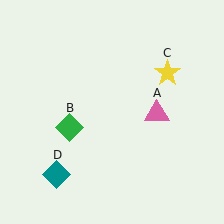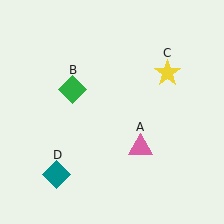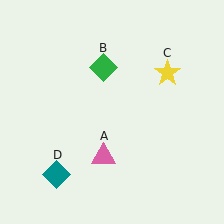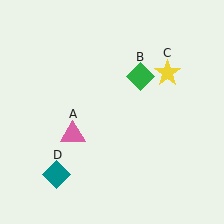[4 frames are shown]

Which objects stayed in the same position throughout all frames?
Yellow star (object C) and teal diamond (object D) remained stationary.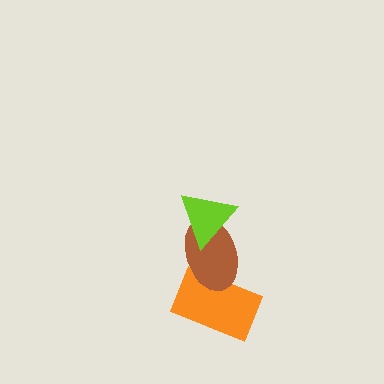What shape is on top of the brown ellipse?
The lime triangle is on top of the brown ellipse.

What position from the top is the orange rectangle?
The orange rectangle is 3rd from the top.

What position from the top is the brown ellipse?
The brown ellipse is 2nd from the top.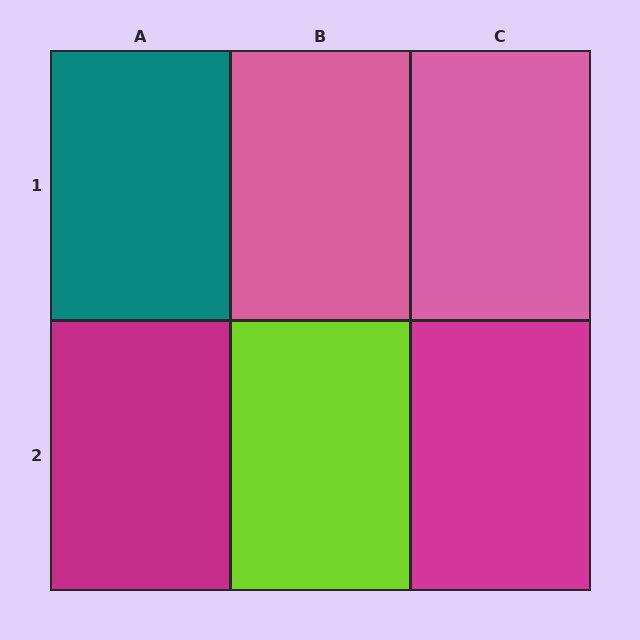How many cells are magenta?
2 cells are magenta.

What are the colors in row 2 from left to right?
Magenta, lime, magenta.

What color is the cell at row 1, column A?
Teal.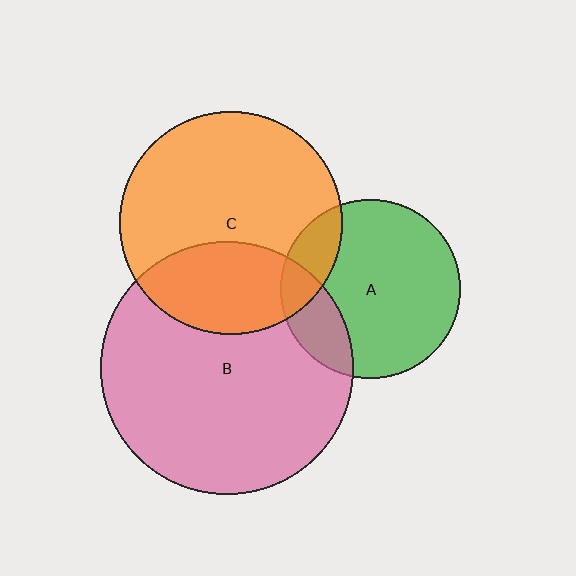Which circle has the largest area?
Circle B (pink).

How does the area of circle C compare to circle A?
Approximately 1.5 times.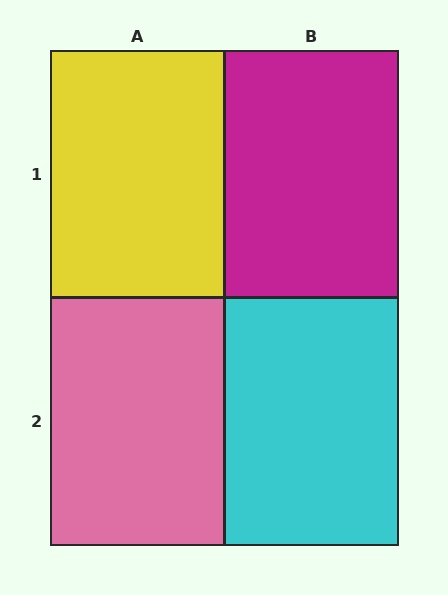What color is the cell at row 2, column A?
Pink.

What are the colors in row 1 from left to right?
Yellow, magenta.